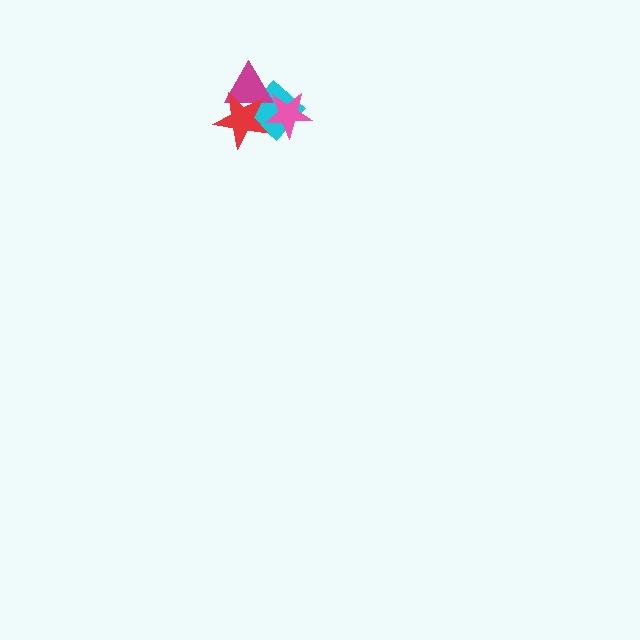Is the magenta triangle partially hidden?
Yes, it is partially covered by another shape.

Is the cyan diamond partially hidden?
Yes, it is partially covered by another shape.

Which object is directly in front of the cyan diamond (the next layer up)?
The pink star is directly in front of the cyan diamond.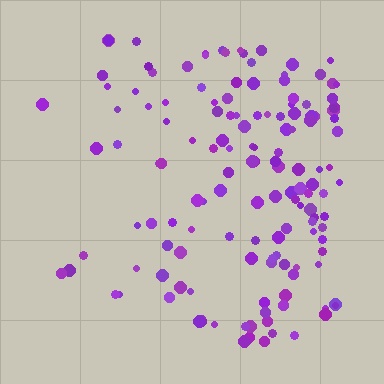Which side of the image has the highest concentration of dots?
The right.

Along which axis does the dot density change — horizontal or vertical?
Horizontal.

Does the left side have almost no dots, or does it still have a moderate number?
Still a moderate number, just noticeably fewer than the right.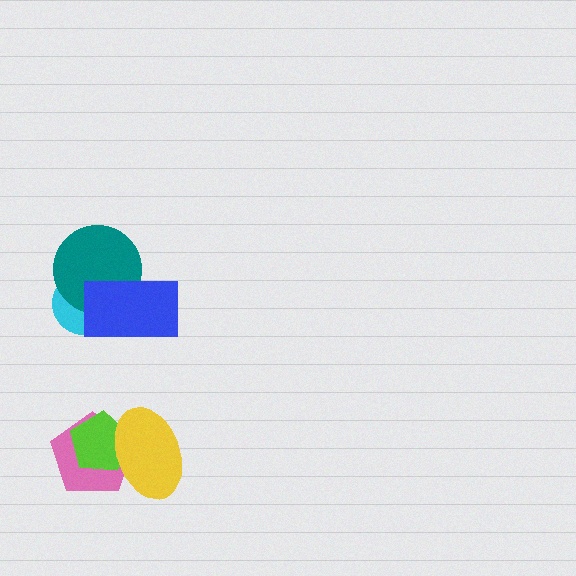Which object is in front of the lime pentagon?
The yellow ellipse is in front of the lime pentagon.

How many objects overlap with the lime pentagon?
2 objects overlap with the lime pentagon.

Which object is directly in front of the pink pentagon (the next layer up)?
The lime pentagon is directly in front of the pink pentagon.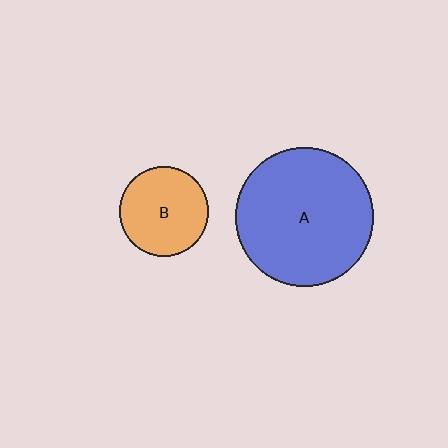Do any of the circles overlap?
No, none of the circles overlap.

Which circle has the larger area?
Circle A (blue).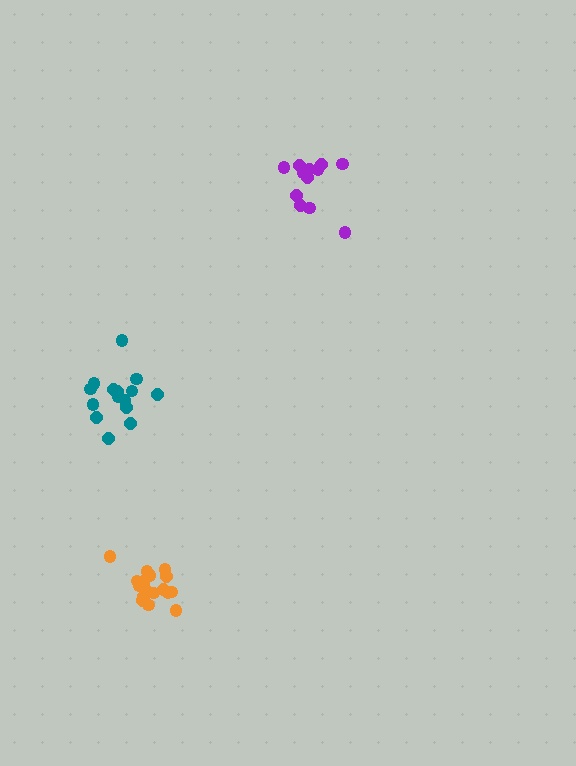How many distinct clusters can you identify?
There are 3 distinct clusters.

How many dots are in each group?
Group 1: 15 dots, Group 2: 12 dots, Group 3: 18 dots (45 total).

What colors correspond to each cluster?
The clusters are colored: teal, purple, orange.